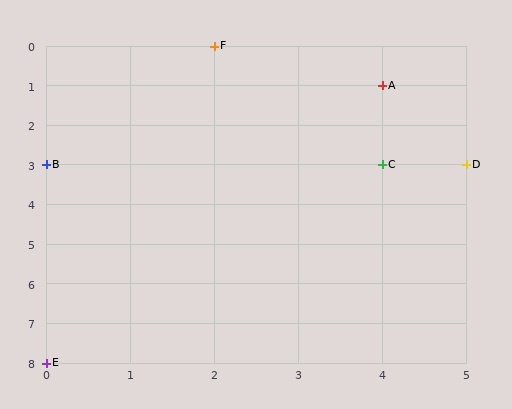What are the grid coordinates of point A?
Point A is at grid coordinates (4, 1).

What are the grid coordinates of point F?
Point F is at grid coordinates (2, 0).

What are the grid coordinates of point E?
Point E is at grid coordinates (0, 8).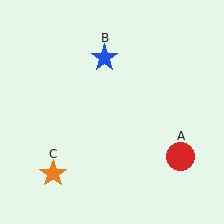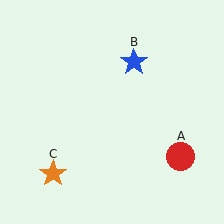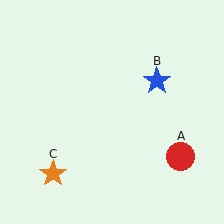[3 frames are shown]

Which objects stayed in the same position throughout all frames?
Red circle (object A) and orange star (object C) remained stationary.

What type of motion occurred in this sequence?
The blue star (object B) rotated clockwise around the center of the scene.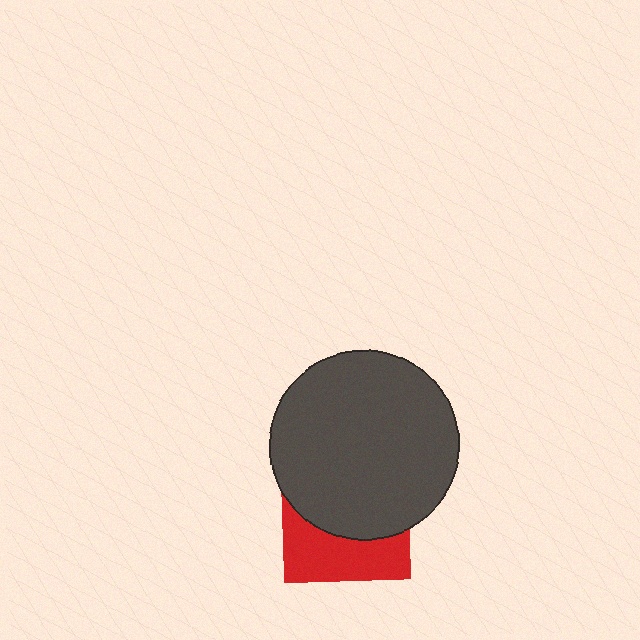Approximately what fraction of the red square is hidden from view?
Roughly 60% of the red square is hidden behind the dark gray circle.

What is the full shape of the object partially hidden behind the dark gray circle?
The partially hidden object is a red square.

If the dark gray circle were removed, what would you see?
You would see the complete red square.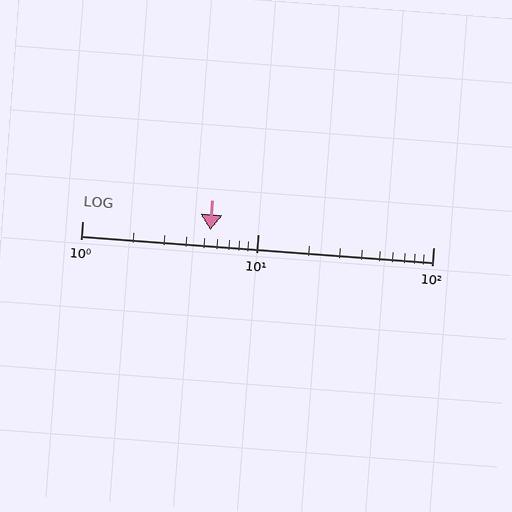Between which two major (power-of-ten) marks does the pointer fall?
The pointer is between 1 and 10.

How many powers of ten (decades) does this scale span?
The scale spans 2 decades, from 1 to 100.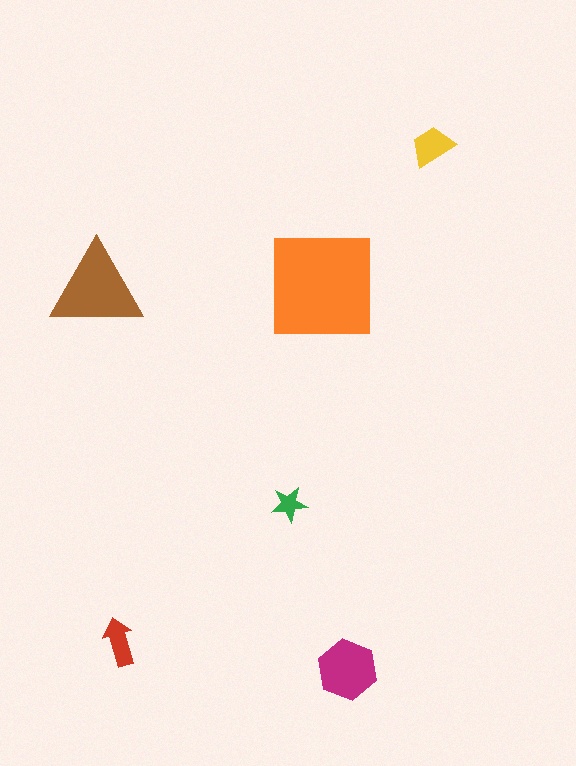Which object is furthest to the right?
The yellow trapezoid is rightmost.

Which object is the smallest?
The green star.